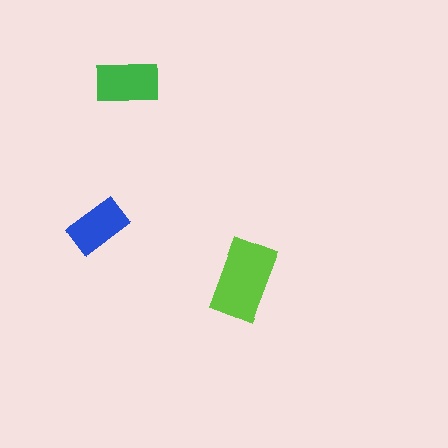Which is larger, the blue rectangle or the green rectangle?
The green one.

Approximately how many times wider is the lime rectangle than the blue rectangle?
About 1.5 times wider.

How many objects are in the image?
There are 3 objects in the image.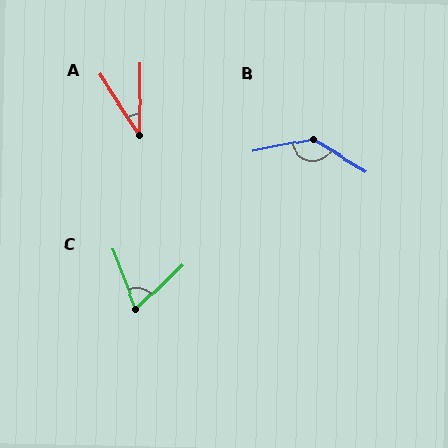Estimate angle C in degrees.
Approximately 67 degrees.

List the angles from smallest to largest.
A (33°), C (67°), B (138°).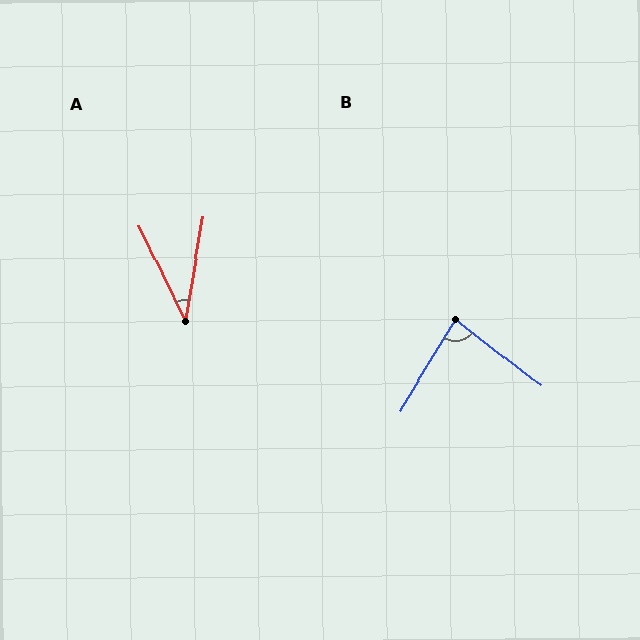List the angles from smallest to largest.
A (36°), B (83°).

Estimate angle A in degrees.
Approximately 36 degrees.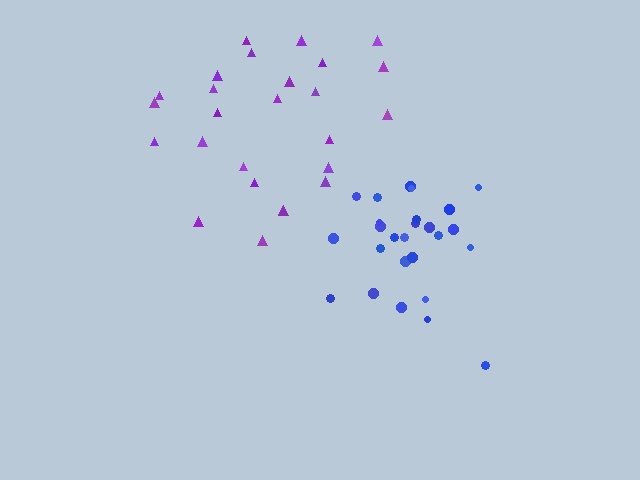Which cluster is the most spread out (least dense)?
Purple.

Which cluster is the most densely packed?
Blue.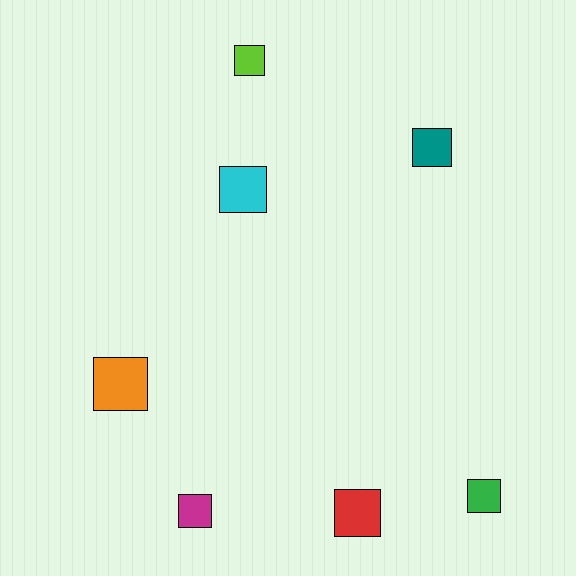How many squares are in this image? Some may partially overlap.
There are 7 squares.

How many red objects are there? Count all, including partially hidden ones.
There is 1 red object.